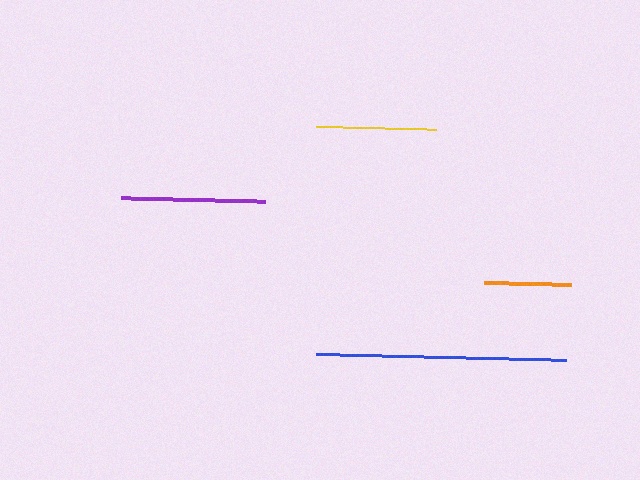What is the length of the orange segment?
The orange segment is approximately 87 pixels long.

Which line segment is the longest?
The blue line is the longest at approximately 250 pixels.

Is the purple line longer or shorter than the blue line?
The blue line is longer than the purple line.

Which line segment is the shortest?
The orange line is the shortest at approximately 87 pixels.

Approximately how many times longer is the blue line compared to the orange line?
The blue line is approximately 2.9 times the length of the orange line.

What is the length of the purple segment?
The purple segment is approximately 145 pixels long.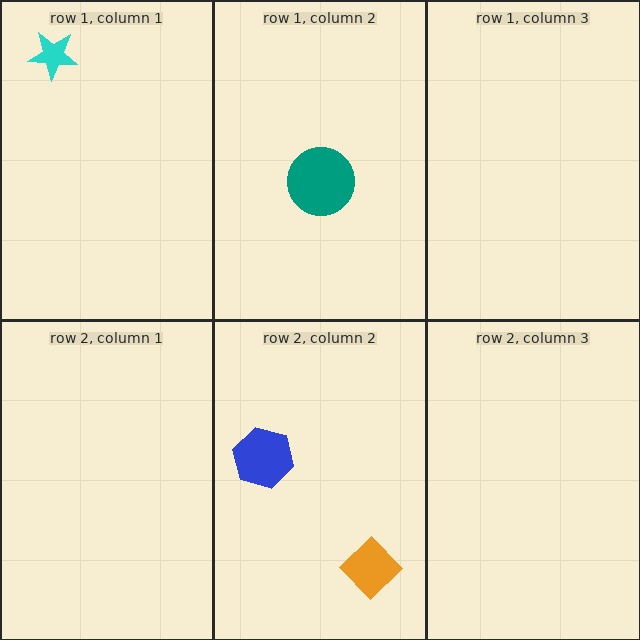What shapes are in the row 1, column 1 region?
The cyan star.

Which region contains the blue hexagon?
The row 2, column 2 region.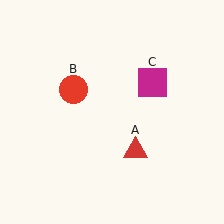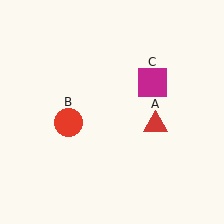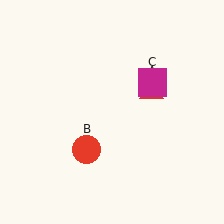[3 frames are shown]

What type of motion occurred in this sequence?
The red triangle (object A), red circle (object B) rotated counterclockwise around the center of the scene.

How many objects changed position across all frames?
2 objects changed position: red triangle (object A), red circle (object B).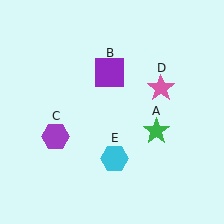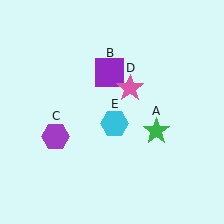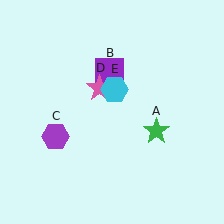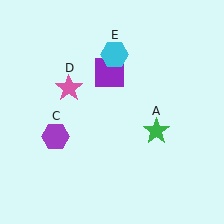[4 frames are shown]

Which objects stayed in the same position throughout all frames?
Green star (object A) and purple square (object B) and purple hexagon (object C) remained stationary.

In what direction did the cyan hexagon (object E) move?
The cyan hexagon (object E) moved up.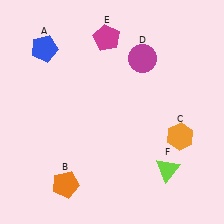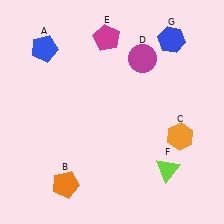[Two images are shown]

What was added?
A blue hexagon (G) was added in Image 2.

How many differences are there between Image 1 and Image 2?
There is 1 difference between the two images.